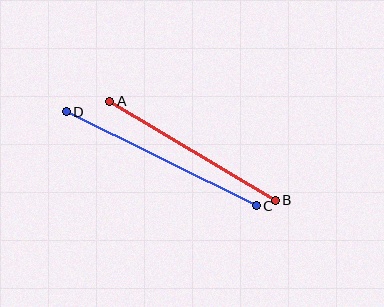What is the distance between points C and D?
The distance is approximately 212 pixels.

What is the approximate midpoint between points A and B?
The midpoint is at approximately (193, 151) pixels.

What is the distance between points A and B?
The distance is approximately 193 pixels.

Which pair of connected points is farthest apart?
Points C and D are farthest apart.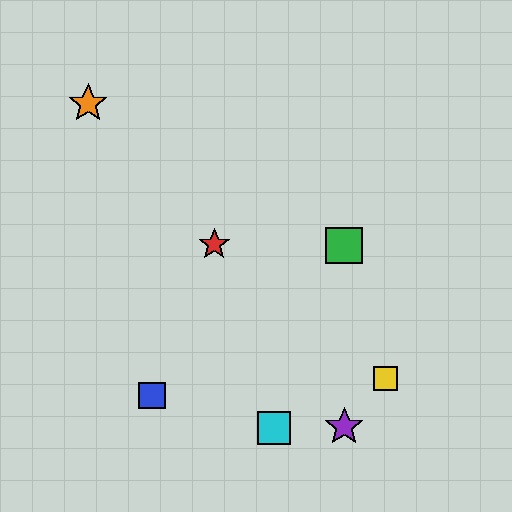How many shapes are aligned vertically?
2 shapes (the green square, the purple star) are aligned vertically.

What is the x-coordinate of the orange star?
The orange star is at x≈88.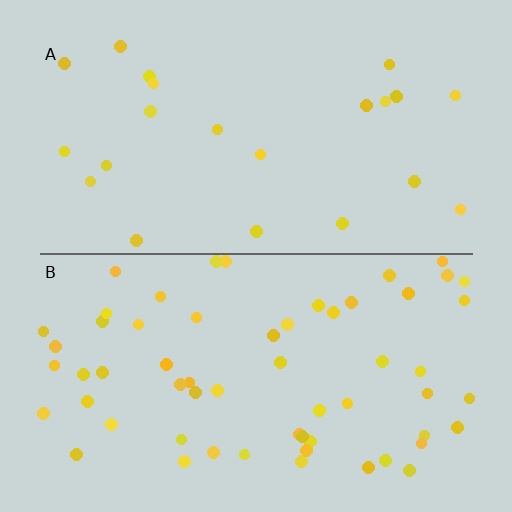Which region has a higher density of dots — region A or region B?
B (the bottom).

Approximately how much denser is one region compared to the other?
Approximately 2.7× — region B over region A.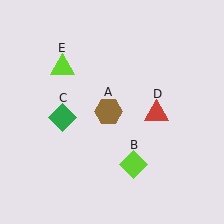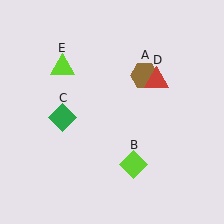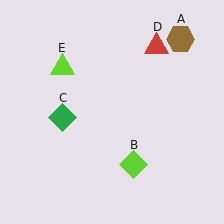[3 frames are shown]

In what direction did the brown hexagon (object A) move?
The brown hexagon (object A) moved up and to the right.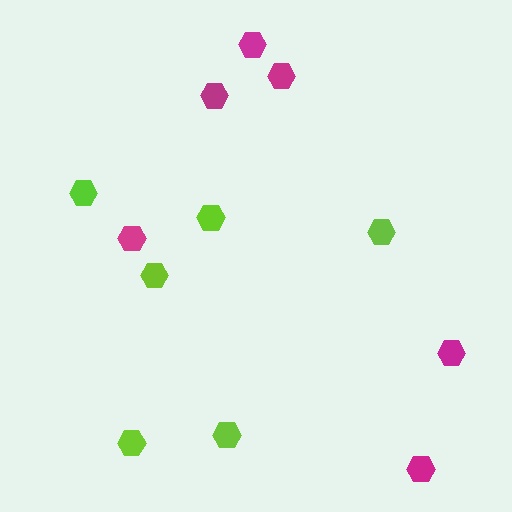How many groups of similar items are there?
There are 2 groups: one group of lime hexagons (6) and one group of magenta hexagons (6).